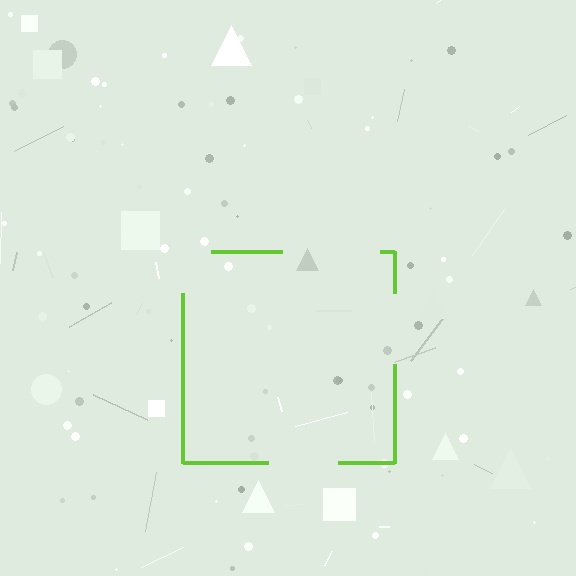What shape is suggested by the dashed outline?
The dashed outline suggests a square.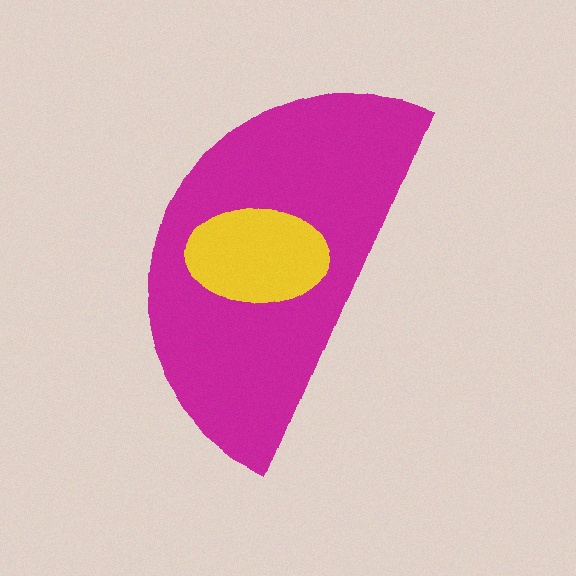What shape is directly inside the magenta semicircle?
The yellow ellipse.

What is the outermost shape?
The magenta semicircle.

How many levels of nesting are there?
2.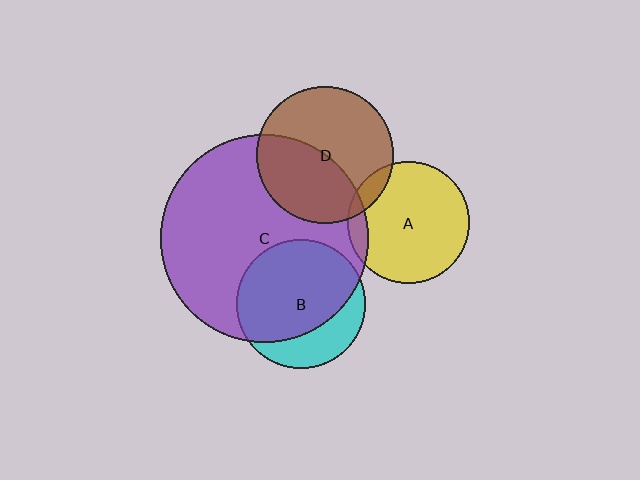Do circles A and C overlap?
Yes.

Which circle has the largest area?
Circle C (purple).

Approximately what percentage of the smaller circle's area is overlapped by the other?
Approximately 10%.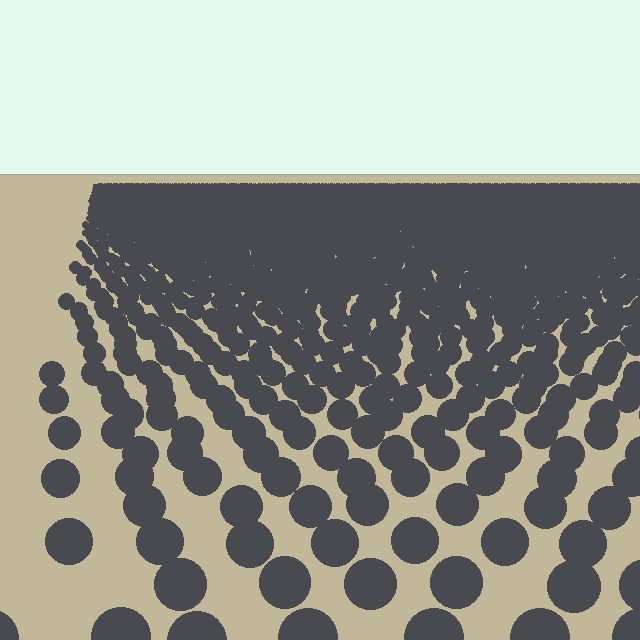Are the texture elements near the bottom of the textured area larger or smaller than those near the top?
Larger. Near the bottom, elements are closer to the viewer and appear at a bigger on-screen size.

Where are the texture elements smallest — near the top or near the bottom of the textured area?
Near the top.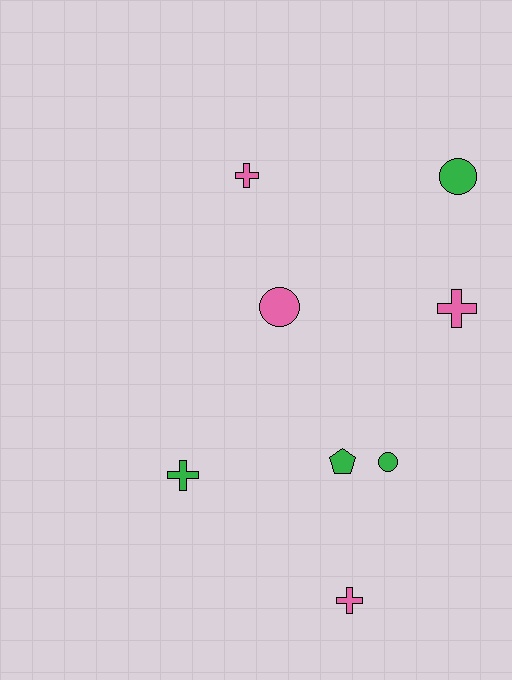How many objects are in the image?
There are 8 objects.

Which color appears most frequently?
Green, with 4 objects.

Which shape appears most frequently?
Cross, with 4 objects.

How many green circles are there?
There are 2 green circles.